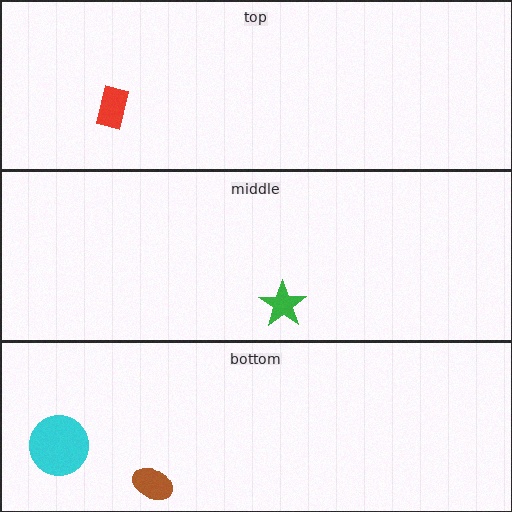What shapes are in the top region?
The red rectangle.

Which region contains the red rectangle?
The top region.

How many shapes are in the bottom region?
2.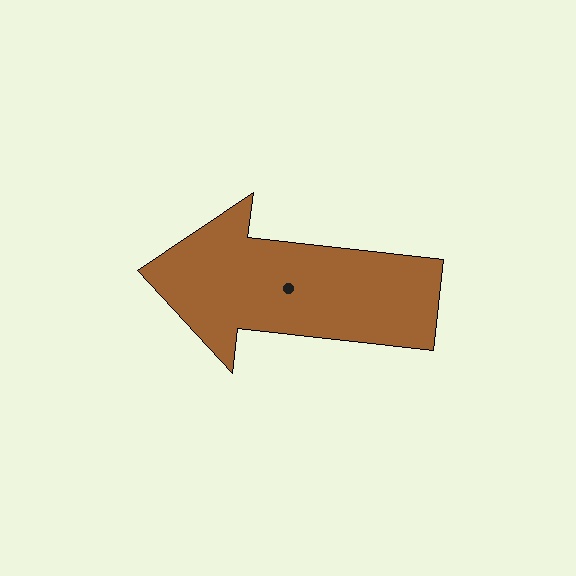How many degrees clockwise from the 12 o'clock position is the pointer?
Approximately 276 degrees.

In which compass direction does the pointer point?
West.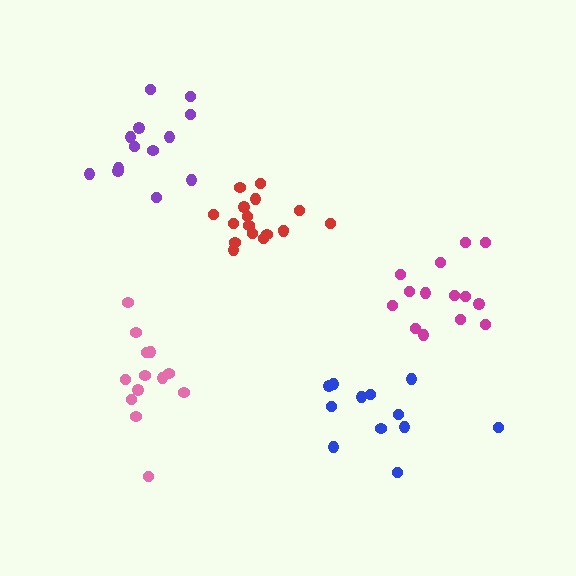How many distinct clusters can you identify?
There are 5 distinct clusters.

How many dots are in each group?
Group 1: 17 dots, Group 2: 13 dots, Group 3: 12 dots, Group 4: 14 dots, Group 5: 13 dots (69 total).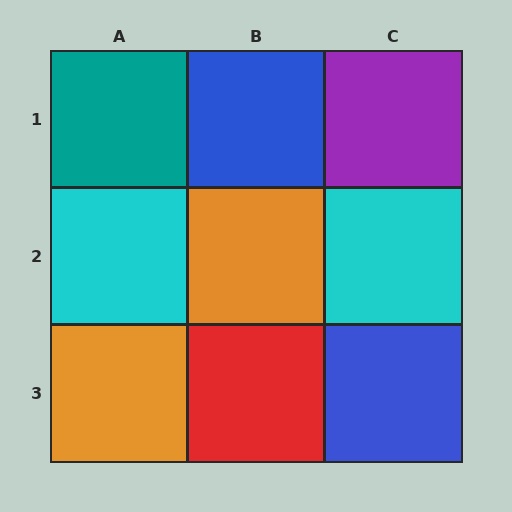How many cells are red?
1 cell is red.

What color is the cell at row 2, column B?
Orange.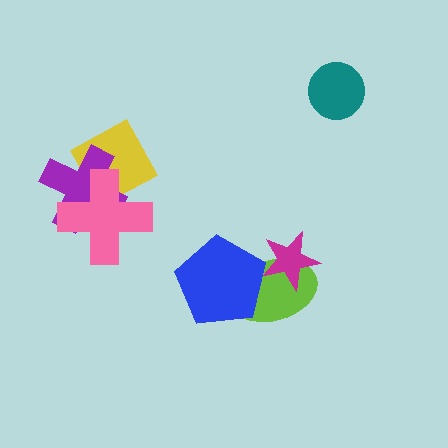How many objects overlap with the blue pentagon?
1 object overlaps with the blue pentagon.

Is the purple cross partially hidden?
Yes, it is partially covered by another shape.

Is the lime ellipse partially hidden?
Yes, it is partially covered by another shape.